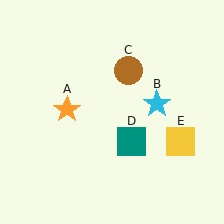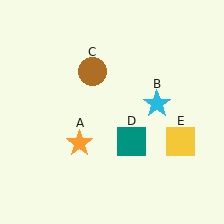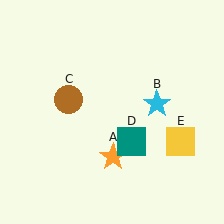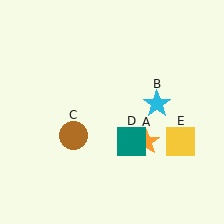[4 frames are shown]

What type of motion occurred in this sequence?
The orange star (object A), brown circle (object C) rotated counterclockwise around the center of the scene.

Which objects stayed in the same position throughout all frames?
Cyan star (object B) and teal square (object D) and yellow square (object E) remained stationary.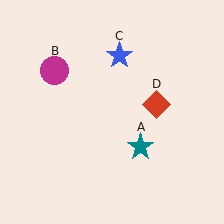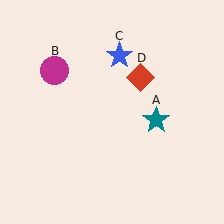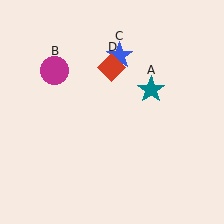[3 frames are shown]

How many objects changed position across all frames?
2 objects changed position: teal star (object A), red diamond (object D).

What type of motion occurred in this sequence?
The teal star (object A), red diamond (object D) rotated counterclockwise around the center of the scene.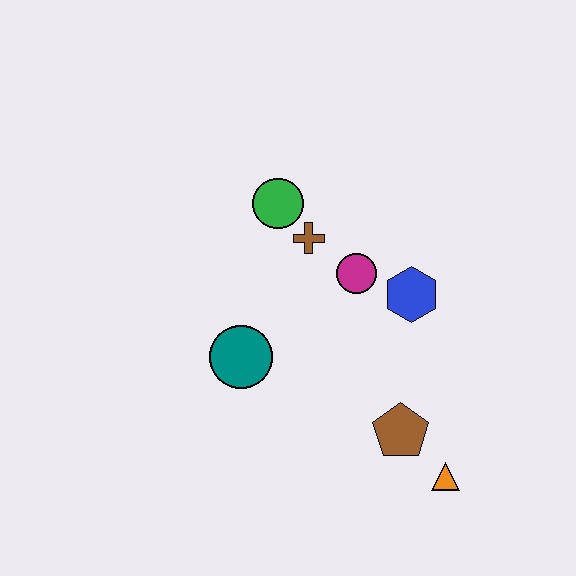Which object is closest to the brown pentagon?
The orange triangle is closest to the brown pentagon.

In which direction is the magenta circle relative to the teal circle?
The magenta circle is to the right of the teal circle.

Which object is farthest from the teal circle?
The orange triangle is farthest from the teal circle.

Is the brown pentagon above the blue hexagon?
No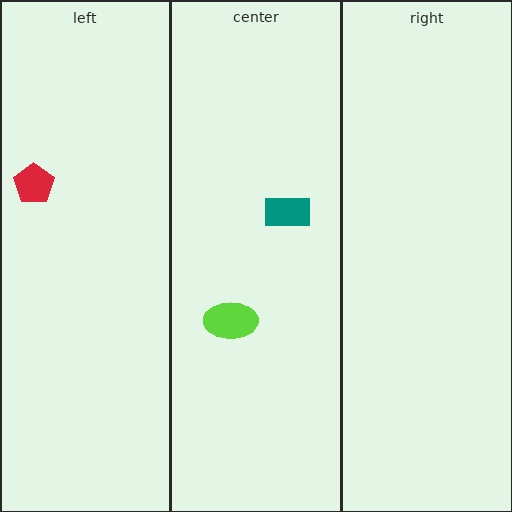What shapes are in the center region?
The lime ellipse, the teal rectangle.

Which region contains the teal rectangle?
The center region.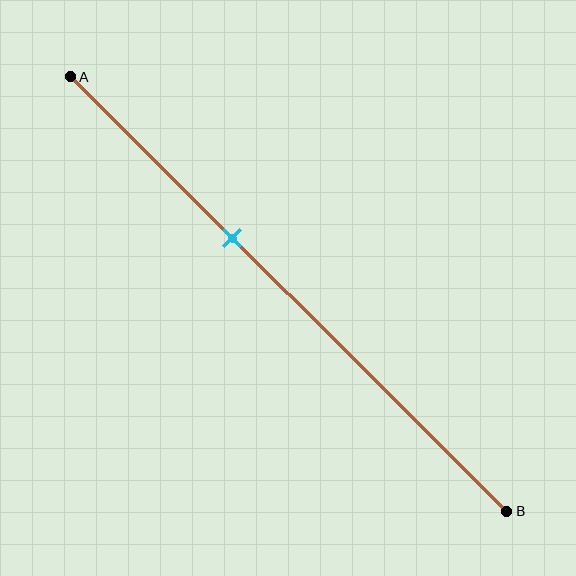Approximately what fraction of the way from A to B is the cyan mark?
The cyan mark is approximately 35% of the way from A to B.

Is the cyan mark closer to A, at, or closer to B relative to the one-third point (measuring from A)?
The cyan mark is closer to point B than the one-third point of segment AB.